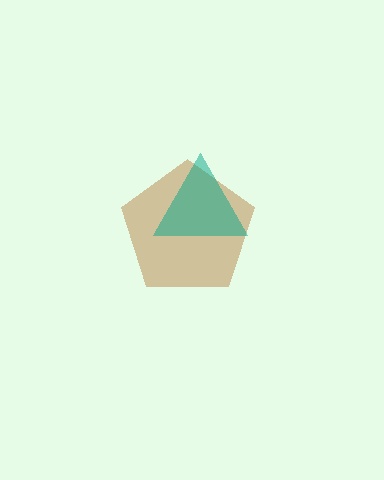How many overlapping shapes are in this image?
There are 2 overlapping shapes in the image.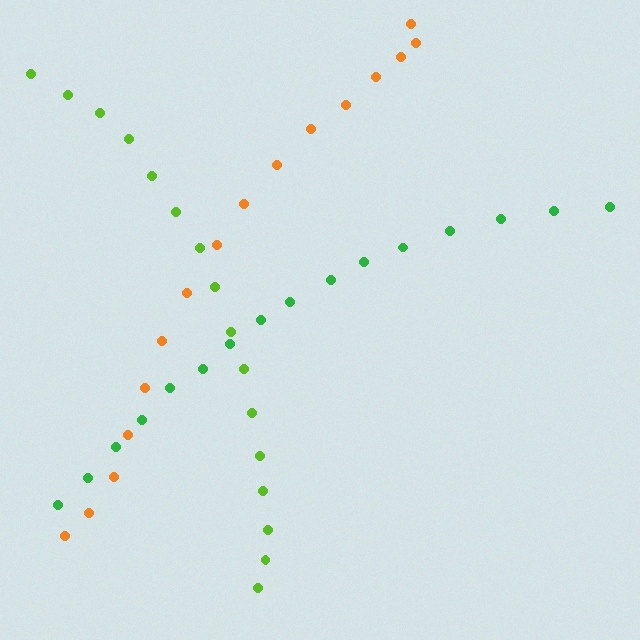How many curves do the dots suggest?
There are 3 distinct paths.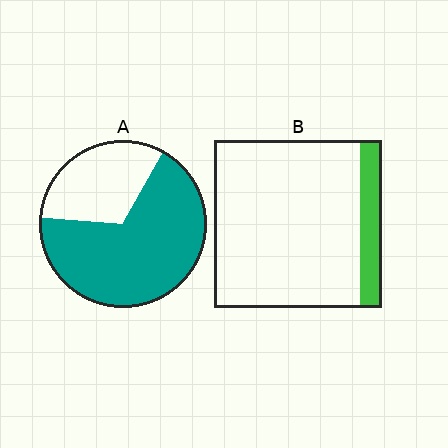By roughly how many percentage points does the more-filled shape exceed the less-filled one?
By roughly 55 percentage points (A over B).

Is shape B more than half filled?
No.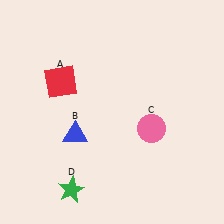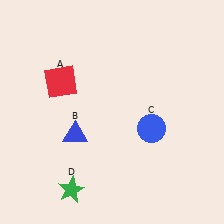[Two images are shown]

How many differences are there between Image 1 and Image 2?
There is 1 difference between the two images.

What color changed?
The circle (C) changed from pink in Image 1 to blue in Image 2.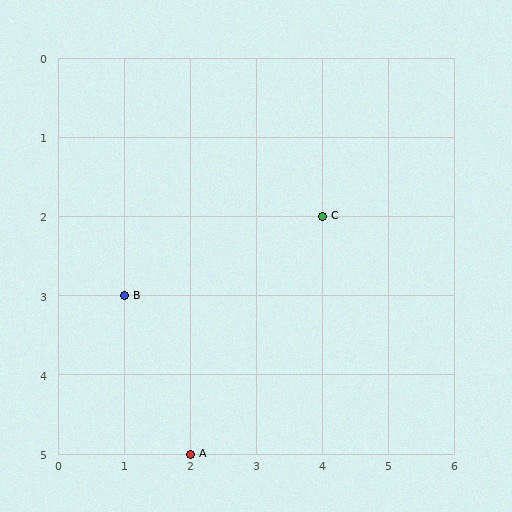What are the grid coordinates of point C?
Point C is at grid coordinates (4, 2).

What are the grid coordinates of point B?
Point B is at grid coordinates (1, 3).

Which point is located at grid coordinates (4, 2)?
Point C is at (4, 2).